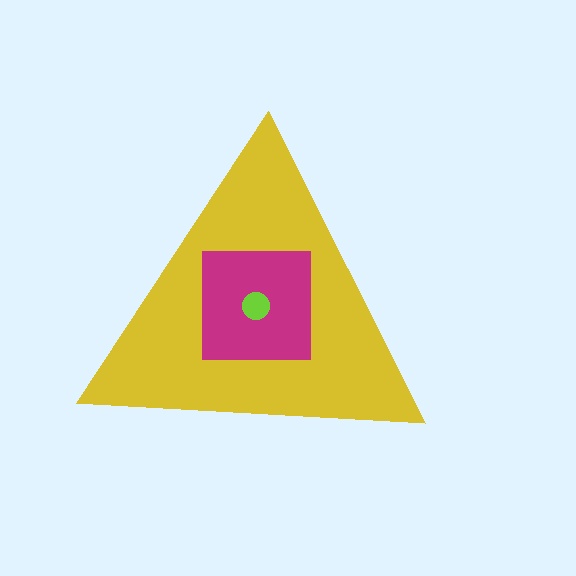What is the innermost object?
The lime circle.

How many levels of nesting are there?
3.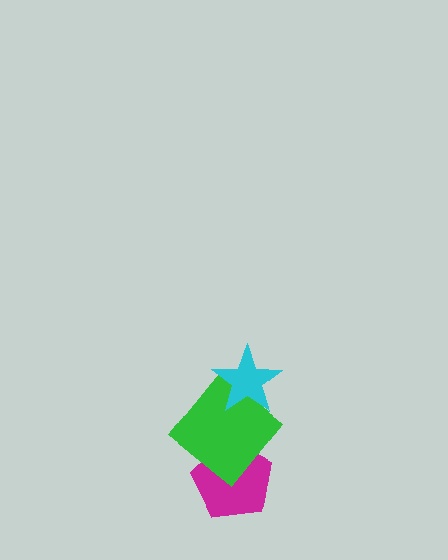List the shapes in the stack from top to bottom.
From top to bottom: the cyan star, the green diamond, the magenta pentagon.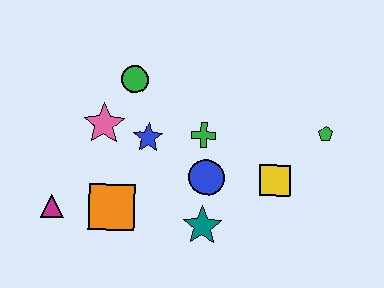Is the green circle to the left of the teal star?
Yes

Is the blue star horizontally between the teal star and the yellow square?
No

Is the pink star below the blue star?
No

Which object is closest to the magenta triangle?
The orange square is closest to the magenta triangle.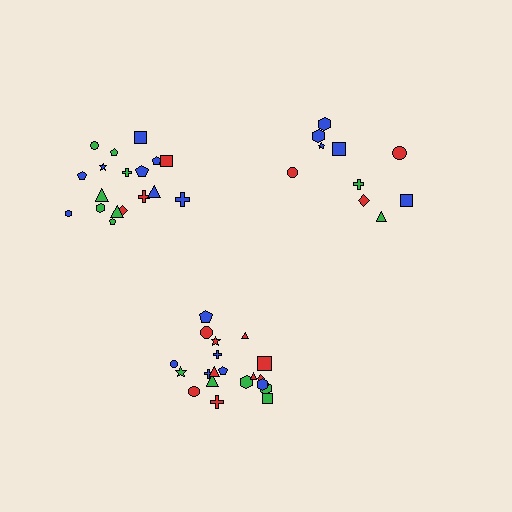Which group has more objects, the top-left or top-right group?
The top-left group.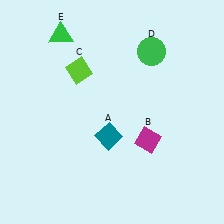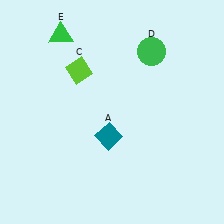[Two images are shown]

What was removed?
The magenta diamond (B) was removed in Image 2.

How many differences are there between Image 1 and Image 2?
There is 1 difference between the two images.